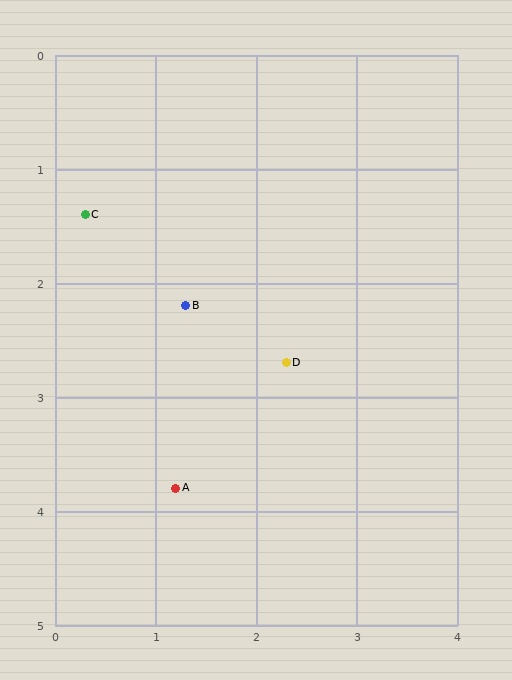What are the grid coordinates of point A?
Point A is at approximately (1.2, 3.8).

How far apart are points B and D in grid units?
Points B and D are about 1.1 grid units apart.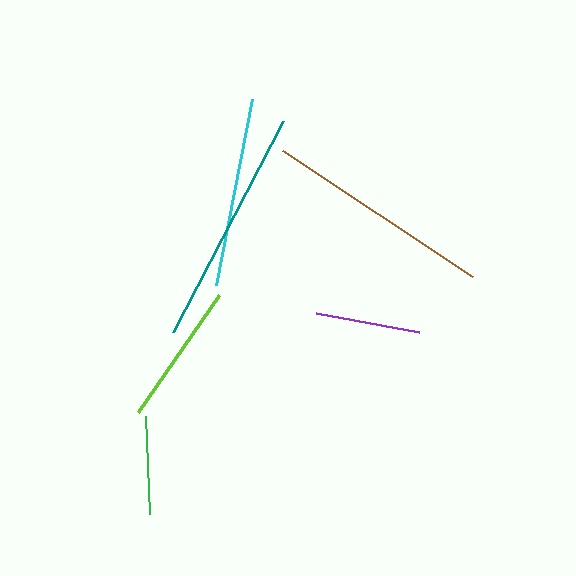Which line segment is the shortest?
The green line is the shortest at approximately 99 pixels.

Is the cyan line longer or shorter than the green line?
The cyan line is longer than the green line.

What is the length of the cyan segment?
The cyan segment is approximately 189 pixels long.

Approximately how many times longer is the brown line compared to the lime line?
The brown line is approximately 1.6 times the length of the lime line.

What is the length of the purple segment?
The purple segment is approximately 104 pixels long.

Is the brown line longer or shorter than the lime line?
The brown line is longer than the lime line.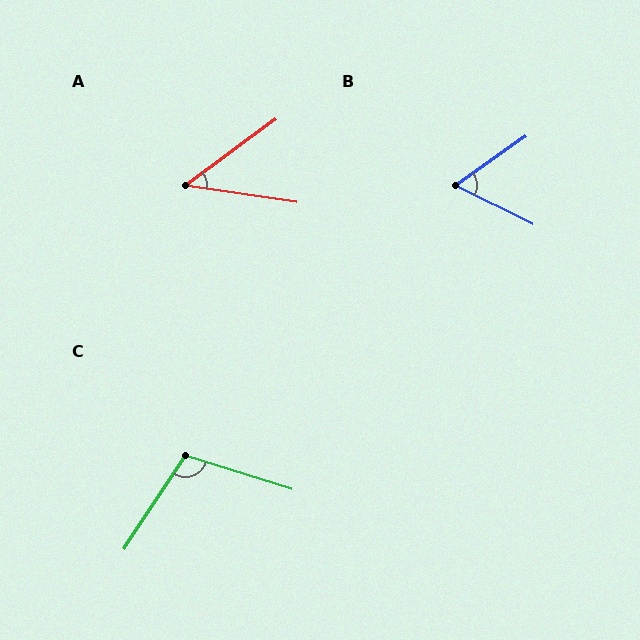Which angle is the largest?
C, at approximately 106 degrees.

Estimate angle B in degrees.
Approximately 61 degrees.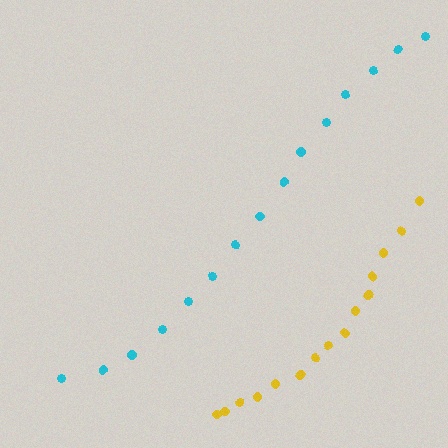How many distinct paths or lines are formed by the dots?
There are 2 distinct paths.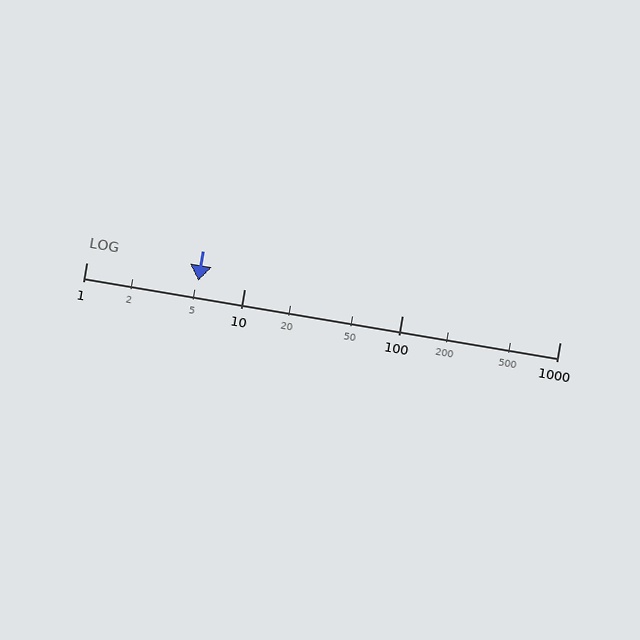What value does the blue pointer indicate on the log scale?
The pointer indicates approximately 5.1.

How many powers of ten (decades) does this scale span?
The scale spans 3 decades, from 1 to 1000.